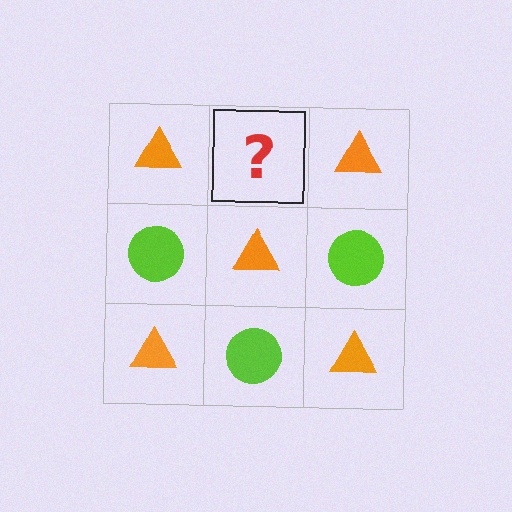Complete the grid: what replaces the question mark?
The question mark should be replaced with a lime circle.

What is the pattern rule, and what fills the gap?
The rule is that it alternates orange triangle and lime circle in a checkerboard pattern. The gap should be filled with a lime circle.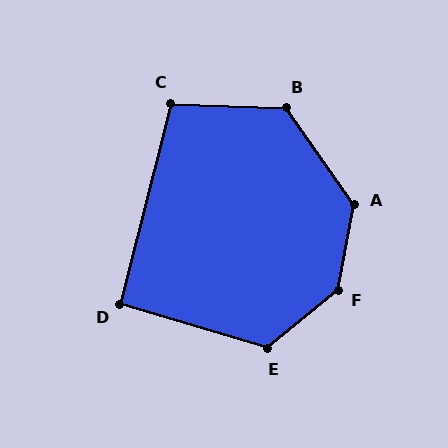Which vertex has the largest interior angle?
F, at approximately 140 degrees.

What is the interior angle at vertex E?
Approximately 124 degrees (obtuse).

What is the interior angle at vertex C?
Approximately 102 degrees (obtuse).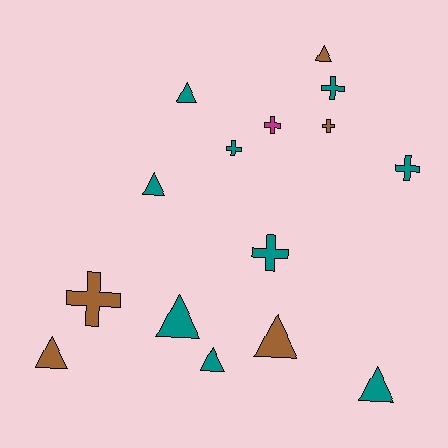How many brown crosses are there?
There are 2 brown crosses.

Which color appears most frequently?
Teal, with 9 objects.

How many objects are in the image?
There are 15 objects.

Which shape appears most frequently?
Triangle, with 8 objects.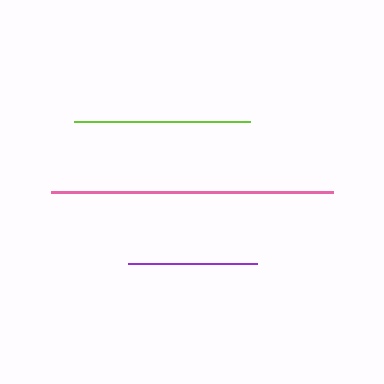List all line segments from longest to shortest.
From longest to shortest: pink, lime, purple.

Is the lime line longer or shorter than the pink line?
The pink line is longer than the lime line.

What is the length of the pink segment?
The pink segment is approximately 282 pixels long.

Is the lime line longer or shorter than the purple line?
The lime line is longer than the purple line.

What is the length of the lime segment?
The lime segment is approximately 176 pixels long.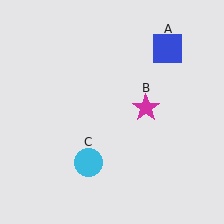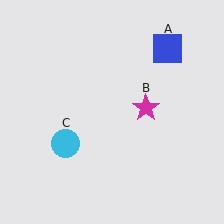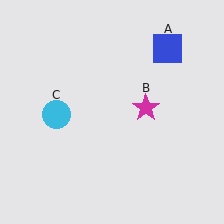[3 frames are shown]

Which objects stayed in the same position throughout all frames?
Blue square (object A) and magenta star (object B) remained stationary.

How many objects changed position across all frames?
1 object changed position: cyan circle (object C).